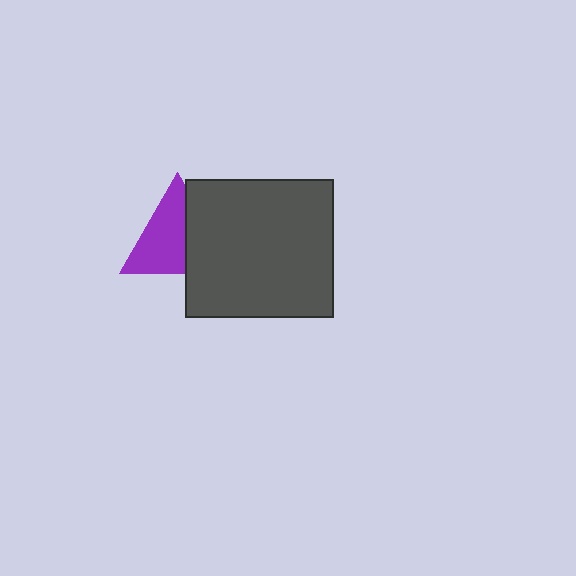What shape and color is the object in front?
The object in front is a dark gray rectangle.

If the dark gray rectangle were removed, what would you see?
You would see the complete purple triangle.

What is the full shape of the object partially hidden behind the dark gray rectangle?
The partially hidden object is a purple triangle.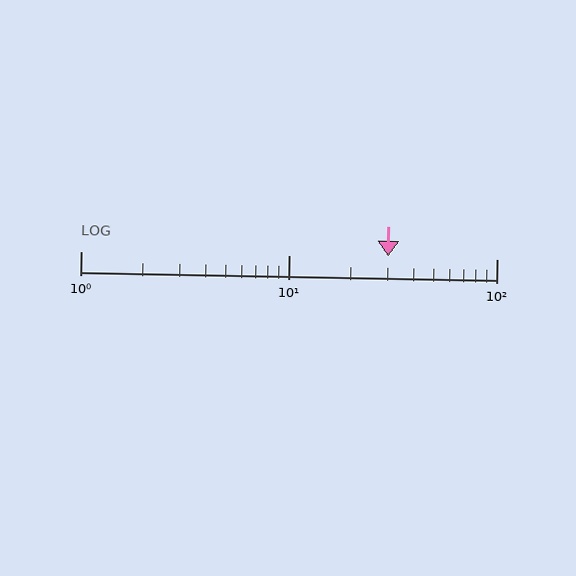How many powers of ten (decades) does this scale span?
The scale spans 2 decades, from 1 to 100.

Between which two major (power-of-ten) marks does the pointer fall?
The pointer is between 10 and 100.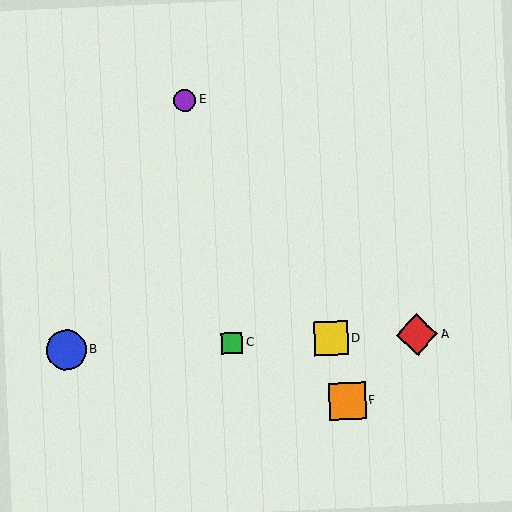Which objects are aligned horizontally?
Objects A, B, C, D are aligned horizontally.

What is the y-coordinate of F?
Object F is at y≈401.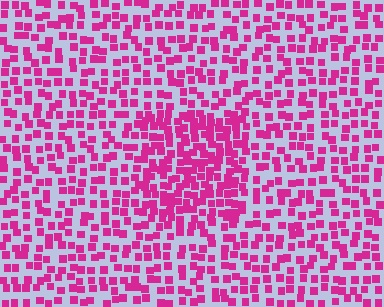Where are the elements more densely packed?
The elements are more densely packed inside the rectangle boundary.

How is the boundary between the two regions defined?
The boundary is defined by a change in element density (approximately 1.7x ratio). All elements are the same color, size, and shape.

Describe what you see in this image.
The image contains small magenta elements arranged at two different densities. A rectangle-shaped region is visible where the elements are more densely packed than the surrounding area.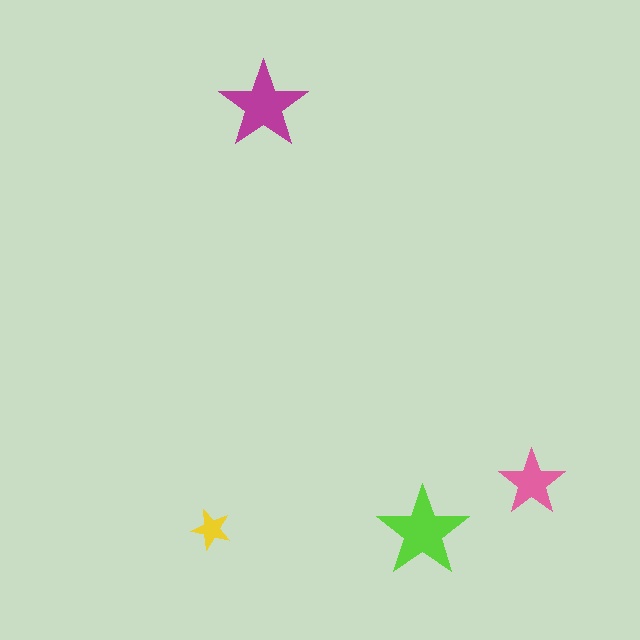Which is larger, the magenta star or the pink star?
The magenta one.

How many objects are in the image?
There are 4 objects in the image.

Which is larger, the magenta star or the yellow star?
The magenta one.